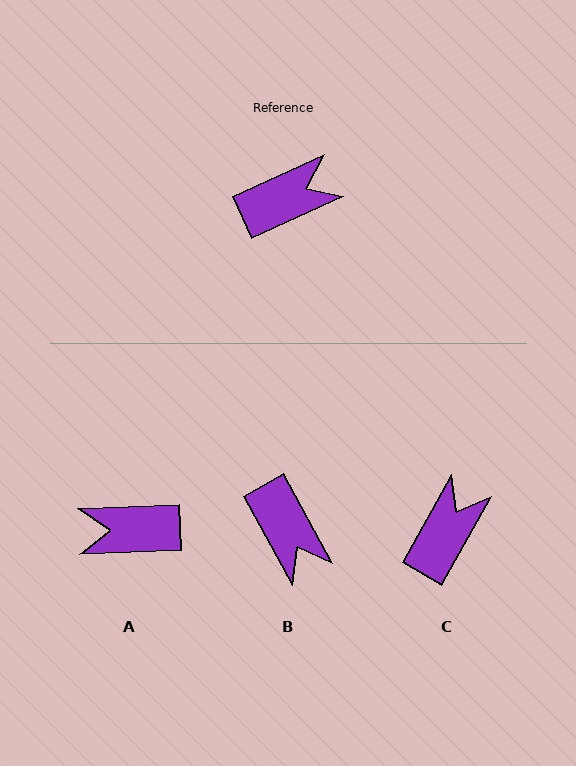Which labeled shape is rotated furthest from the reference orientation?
A, about 158 degrees away.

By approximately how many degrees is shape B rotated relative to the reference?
Approximately 86 degrees clockwise.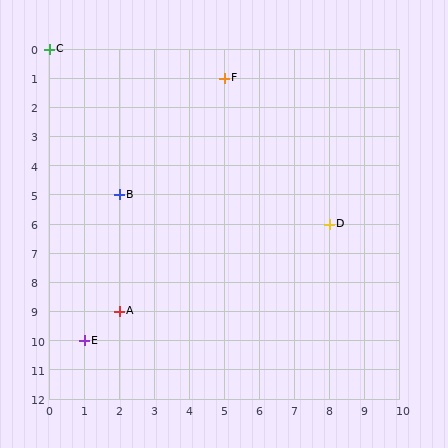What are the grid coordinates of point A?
Point A is at grid coordinates (2, 9).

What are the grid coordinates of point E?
Point E is at grid coordinates (1, 10).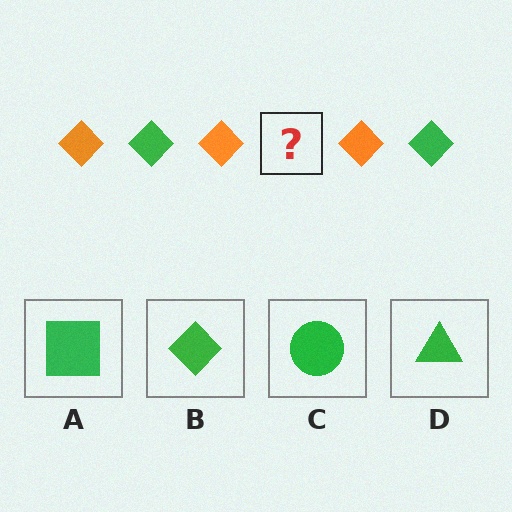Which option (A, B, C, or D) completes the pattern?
B.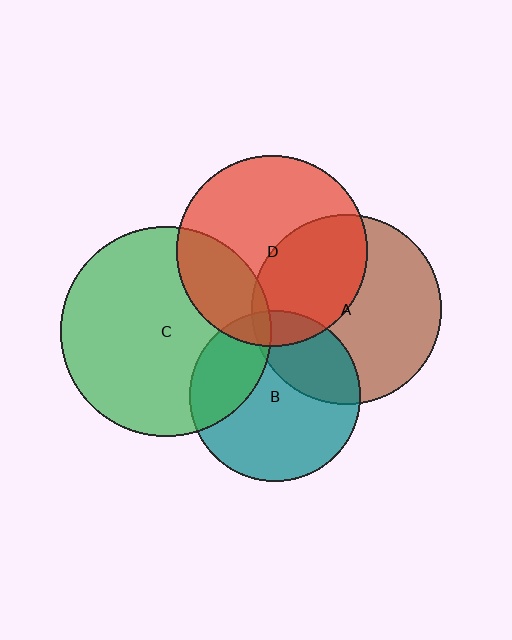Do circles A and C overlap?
Yes.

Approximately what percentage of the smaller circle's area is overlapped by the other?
Approximately 5%.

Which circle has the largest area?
Circle C (green).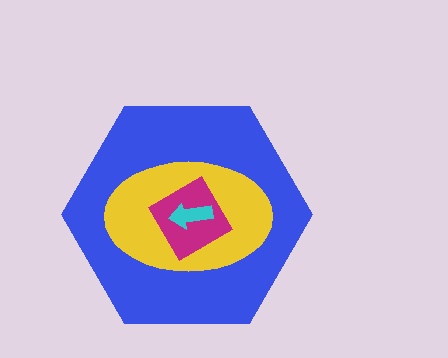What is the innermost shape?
The cyan arrow.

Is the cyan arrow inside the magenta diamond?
Yes.